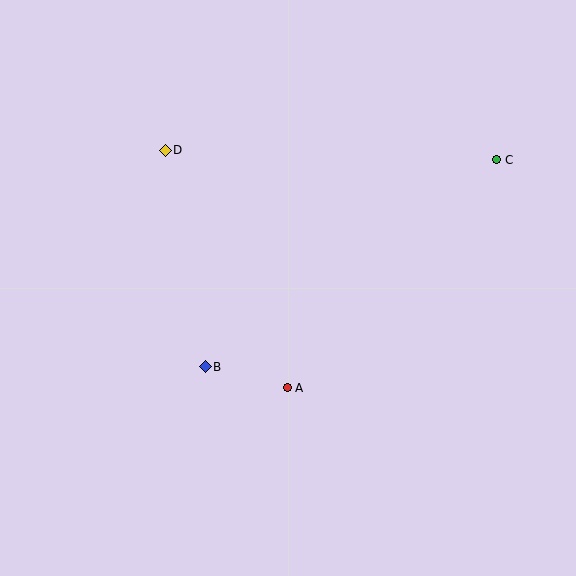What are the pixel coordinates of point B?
Point B is at (205, 367).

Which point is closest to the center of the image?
Point A at (287, 388) is closest to the center.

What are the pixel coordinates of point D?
Point D is at (165, 150).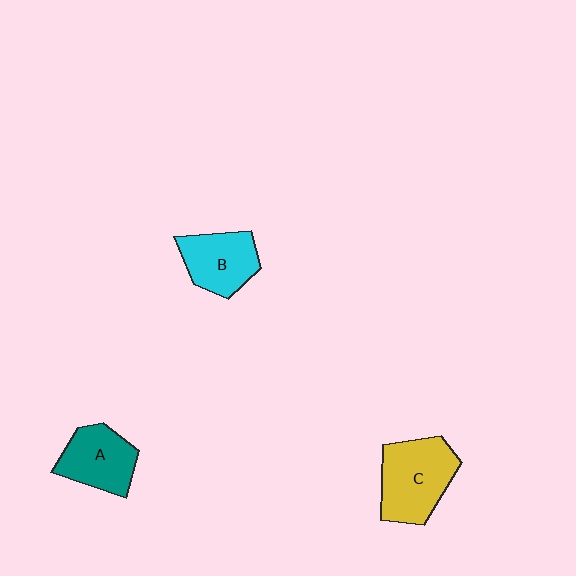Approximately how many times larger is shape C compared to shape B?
Approximately 1.3 times.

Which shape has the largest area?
Shape C (yellow).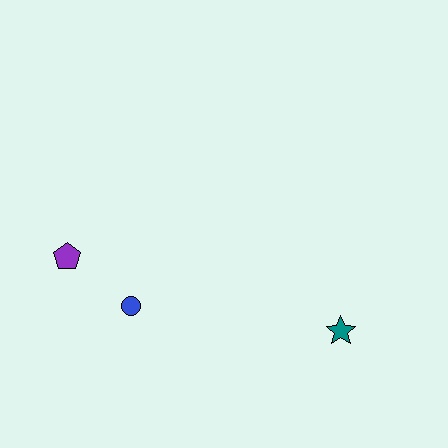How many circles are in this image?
There is 1 circle.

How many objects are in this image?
There are 3 objects.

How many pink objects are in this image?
There are no pink objects.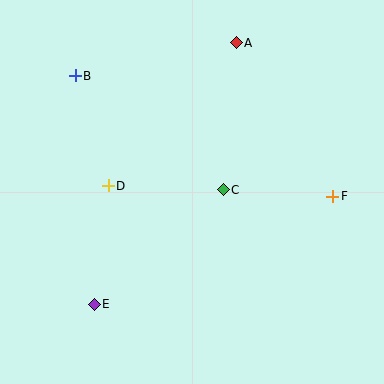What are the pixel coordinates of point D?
Point D is at (108, 186).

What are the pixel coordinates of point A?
Point A is at (236, 43).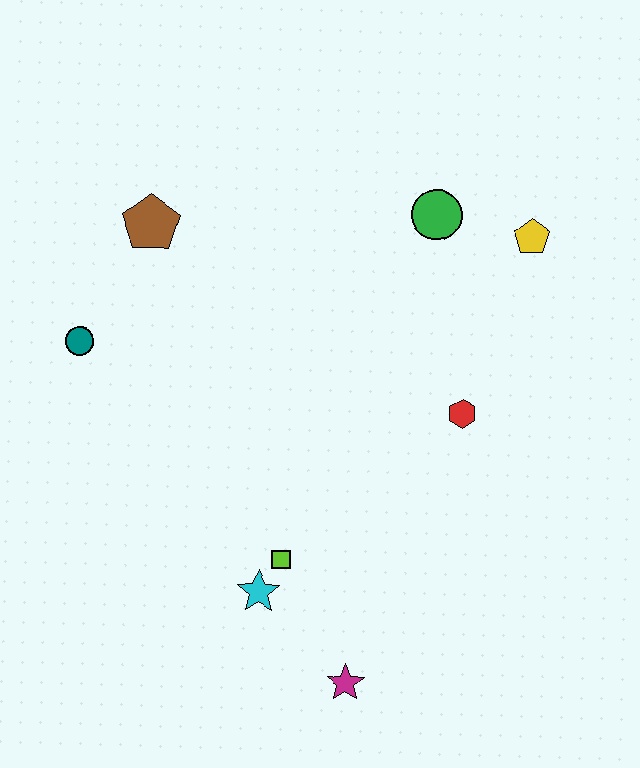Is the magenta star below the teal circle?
Yes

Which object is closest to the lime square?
The cyan star is closest to the lime square.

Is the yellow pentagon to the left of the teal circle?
No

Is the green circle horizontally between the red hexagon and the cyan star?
Yes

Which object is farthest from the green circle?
The magenta star is farthest from the green circle.